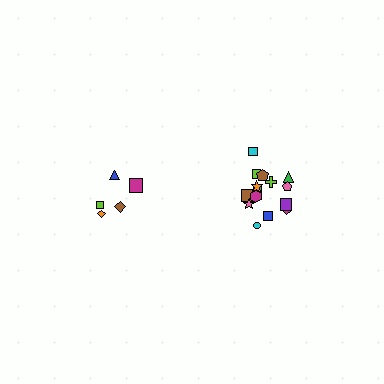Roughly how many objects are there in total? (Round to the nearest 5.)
Roughly 20 objects in total.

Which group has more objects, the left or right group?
The right group.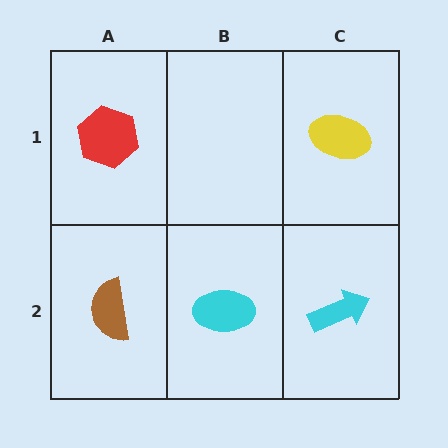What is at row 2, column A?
A brown semicircle.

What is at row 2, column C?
A cyan arrow.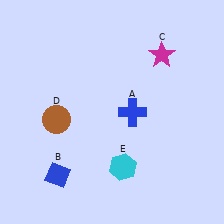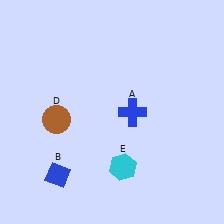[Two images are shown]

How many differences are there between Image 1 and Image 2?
There is 1 difference between the two images.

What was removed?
The magenta star (C) was removed in Image 2.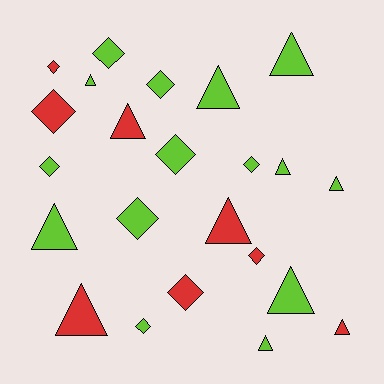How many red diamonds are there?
There are 4 red diamonds.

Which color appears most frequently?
Lime, with 15 objects.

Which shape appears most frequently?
Triangle, with 12 objects.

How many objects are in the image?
There are 23 objects.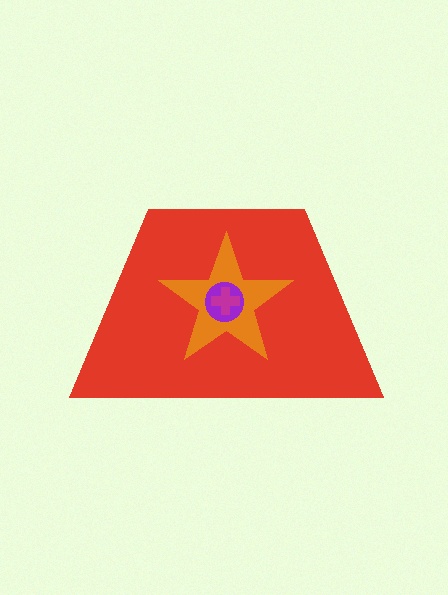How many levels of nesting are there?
4.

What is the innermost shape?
The magenta cross.